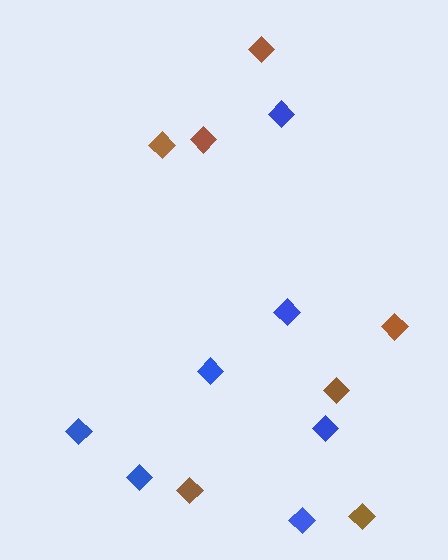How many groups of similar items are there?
There are 2 groups: one group of brown diamonds (7) and one group of blue diamonds (7).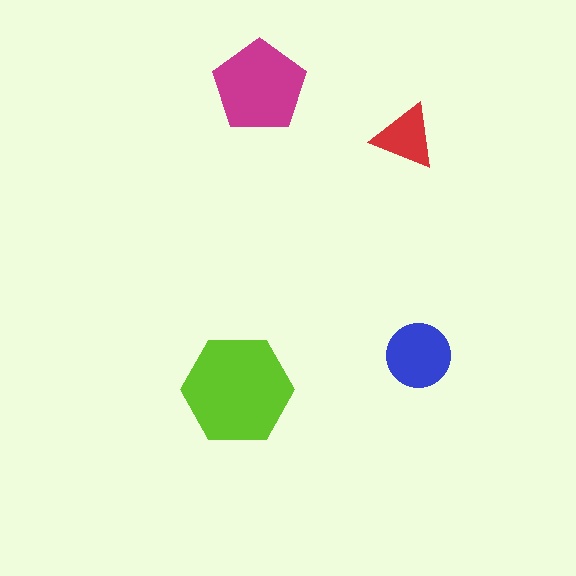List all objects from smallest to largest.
The red triangle, the blue circle, the magenta pentagon, the lime hexagon.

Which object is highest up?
The magenta pentagon is topmost.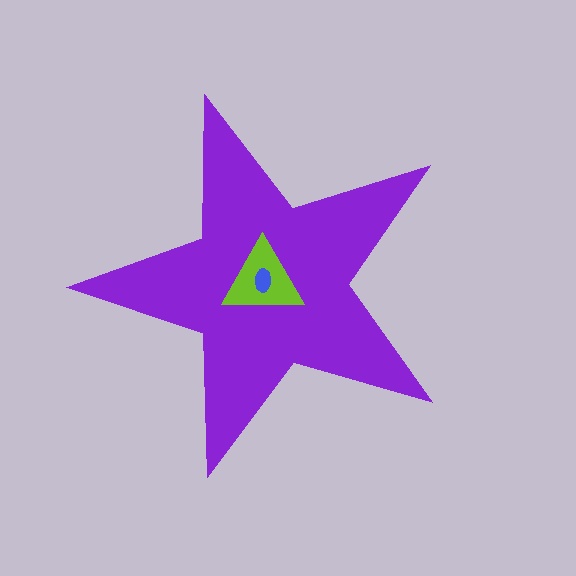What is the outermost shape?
The purple star.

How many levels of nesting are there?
3.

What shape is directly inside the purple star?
The lime triangle.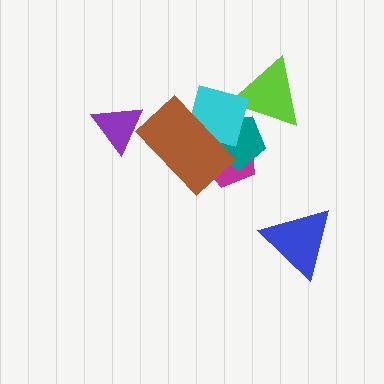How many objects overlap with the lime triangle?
2 objects overlap with the lime triangle.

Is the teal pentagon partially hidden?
Yes, it is partially covered by another shape.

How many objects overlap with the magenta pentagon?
3 objects overlap with the magenta pentagon.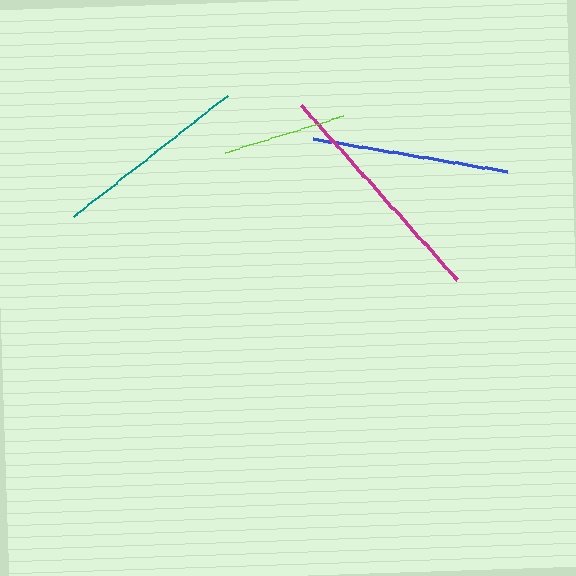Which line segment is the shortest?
The lime line is the shortest at approximately 125 pixels.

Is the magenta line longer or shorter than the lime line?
The magenta line is longer than the lime line.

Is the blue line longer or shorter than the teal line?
The blue line is longer than the teal line.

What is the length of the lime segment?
The lime segment is approximately 125 pixels long.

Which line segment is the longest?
The magenta line is the longest at approximately 233 pixels.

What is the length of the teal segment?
The teal segment is approximately 196 pixels long.